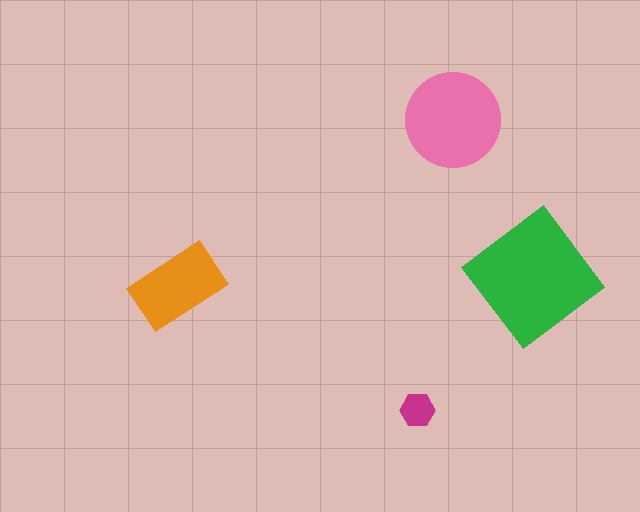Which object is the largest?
The green diamond.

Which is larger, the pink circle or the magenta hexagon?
The pink circle.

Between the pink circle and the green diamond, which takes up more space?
The green diamond.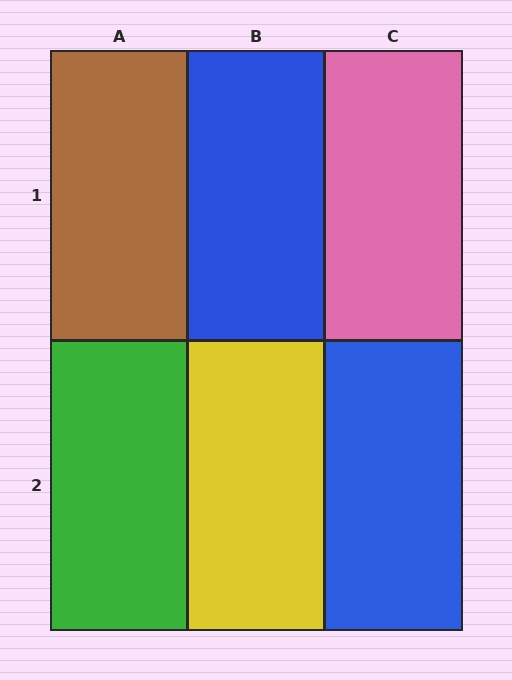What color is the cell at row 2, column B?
Yellow.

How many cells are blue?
2 cells are blue.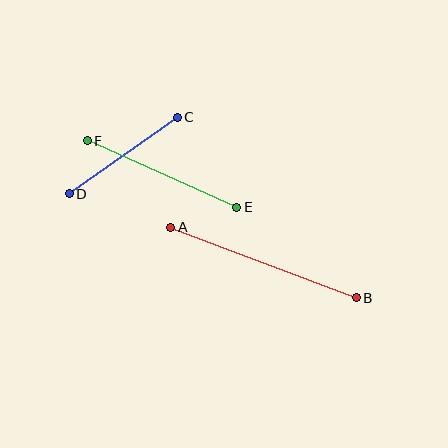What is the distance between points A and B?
The distance is approximately 198 pixels.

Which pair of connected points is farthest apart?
Points A and B are farthest apart.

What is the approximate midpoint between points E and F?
The midpoint is at approximately (162, 174) pixels.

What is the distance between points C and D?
The distance is approximately 132 pixels.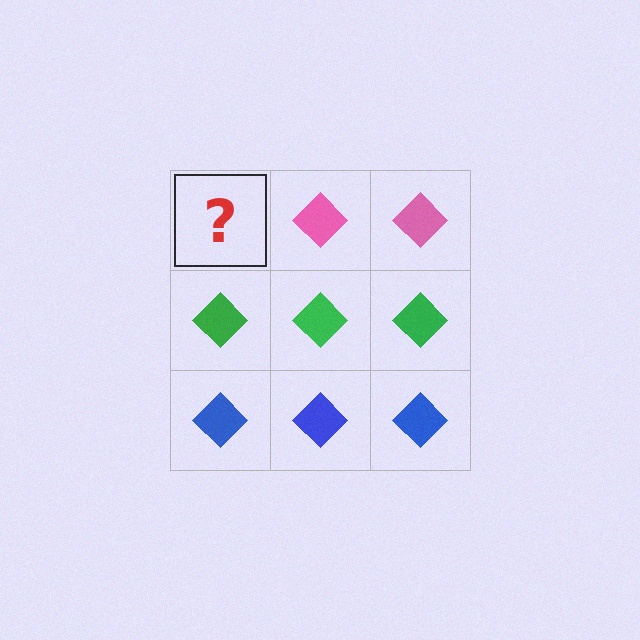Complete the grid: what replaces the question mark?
The question mark should be replaced with a pink diamond.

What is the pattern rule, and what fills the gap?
The rule is that each row has a consistent color. The gap should be filled with a pink diamond.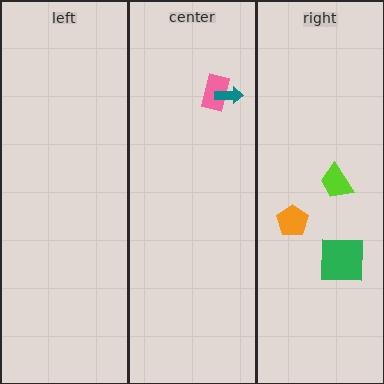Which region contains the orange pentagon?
The right region.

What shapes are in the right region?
The orange pentagon, the green square, the lime trapezoid.